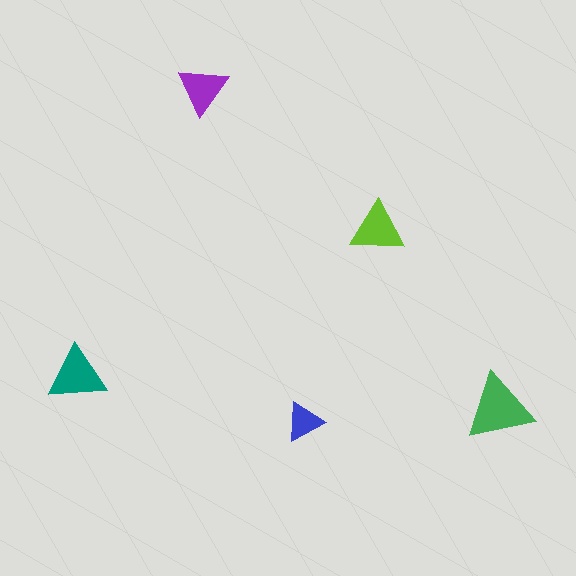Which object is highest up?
The purple triangle is topmost.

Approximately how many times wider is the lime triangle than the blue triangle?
About 1.5 times wider.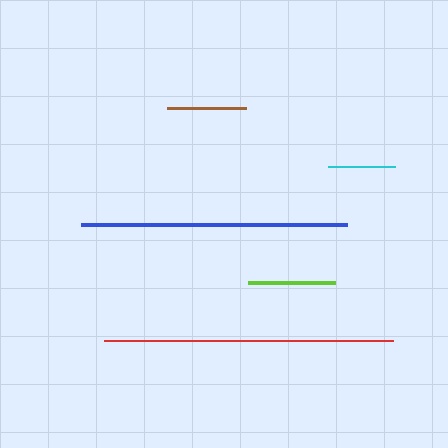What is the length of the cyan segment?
The cyan segment is approximately 66 pixels long.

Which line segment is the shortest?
The cyan line is the shortest at approximately 66 pixels.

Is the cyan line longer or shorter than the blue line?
The blue line is longer than the cyan line.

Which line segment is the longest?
The red line is the longest at approximately 289 pixels.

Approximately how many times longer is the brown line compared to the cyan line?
The brown line is approximately 1.2 times the length of the cyan line.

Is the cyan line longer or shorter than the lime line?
The lime line is longer than the cyan line.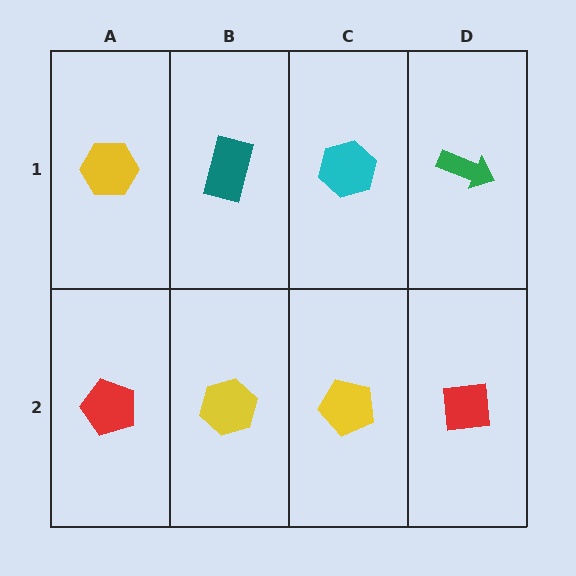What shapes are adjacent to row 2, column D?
A green arrow (row 1, column D), a yellow pentagon (row 2, column C).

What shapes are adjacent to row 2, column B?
A teal rectangle (row 1, column B), a red pentagon (row 2, column A), a yellow pentagon (row 2, column C).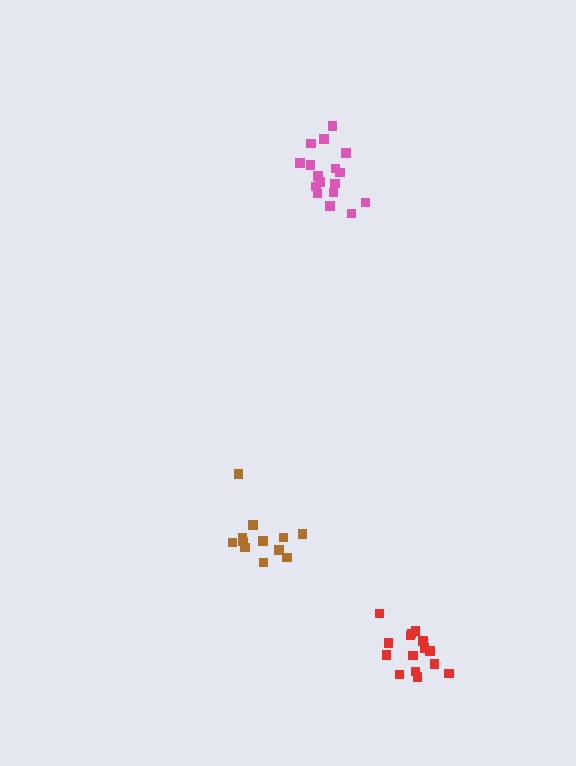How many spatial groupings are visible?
There are 3 spatial groupings.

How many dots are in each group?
Group 1: 17 dots, Group 2: 15 dots, Group 3: 12 dots (44 total).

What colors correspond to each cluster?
The clusters are colored: pink, red, brown.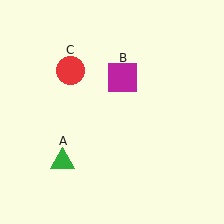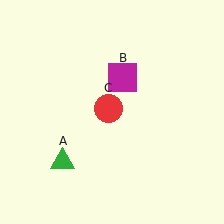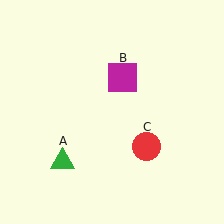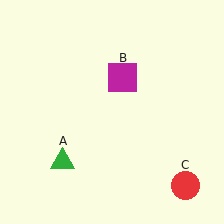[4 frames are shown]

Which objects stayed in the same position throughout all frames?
Green triangle (object A) and magenta square (object B) remained stationary.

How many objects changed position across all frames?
1 object changed position: red circle (object C).